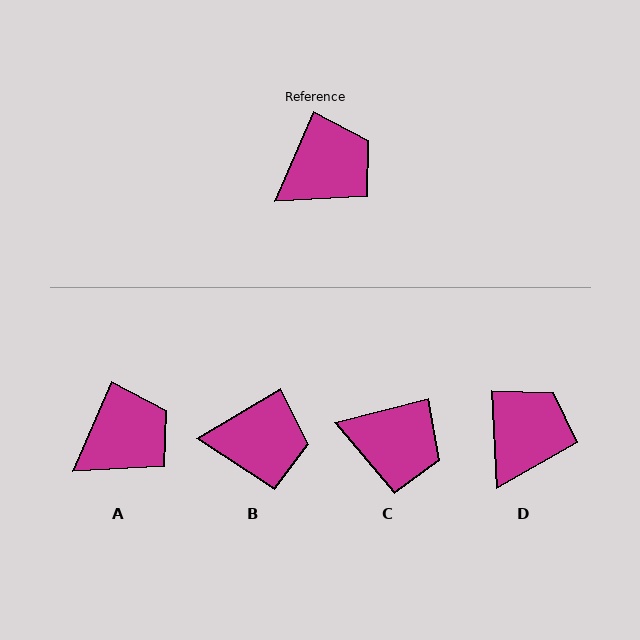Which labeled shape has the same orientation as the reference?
A.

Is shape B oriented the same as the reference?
No, it is off by about 35 degrees.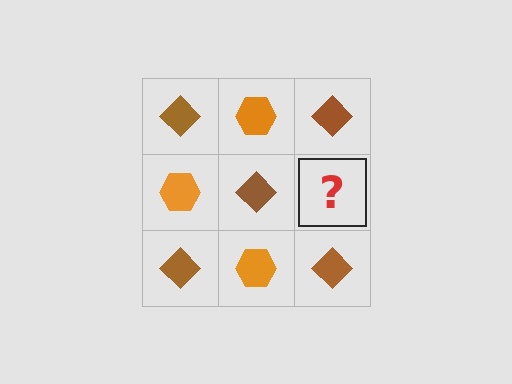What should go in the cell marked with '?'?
The missing cell should contain an orange hexagon.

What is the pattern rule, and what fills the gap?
The rule is that it alternates brown diamond and orange hexagon in a checkerboard pattern. The gap should be filled with an orange hexagon.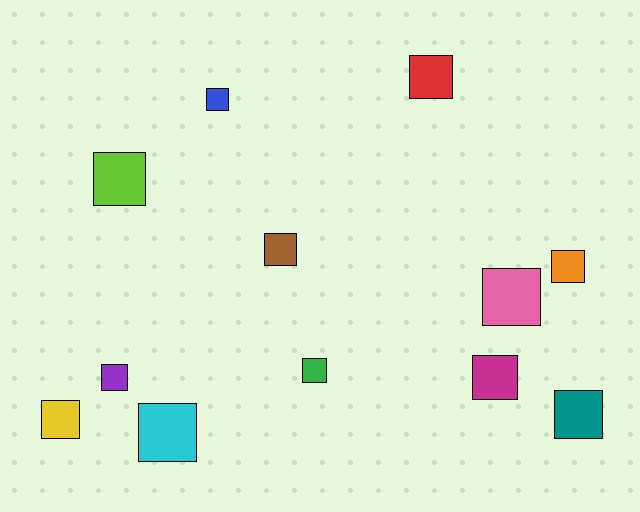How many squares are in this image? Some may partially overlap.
There are 12 squares.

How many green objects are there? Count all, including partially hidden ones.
There is 1 green object.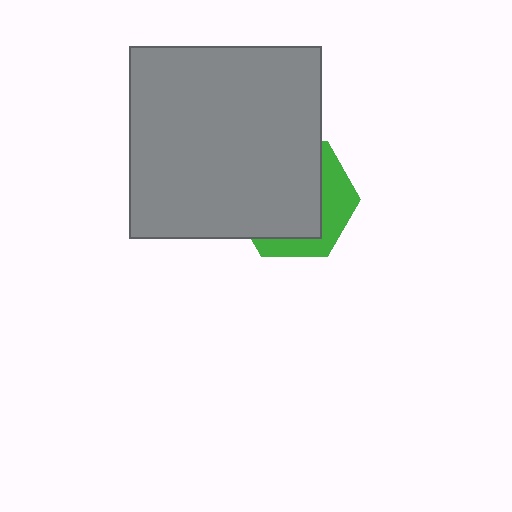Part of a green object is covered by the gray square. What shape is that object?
It is a hexagon.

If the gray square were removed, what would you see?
You would see the complete green hexagon.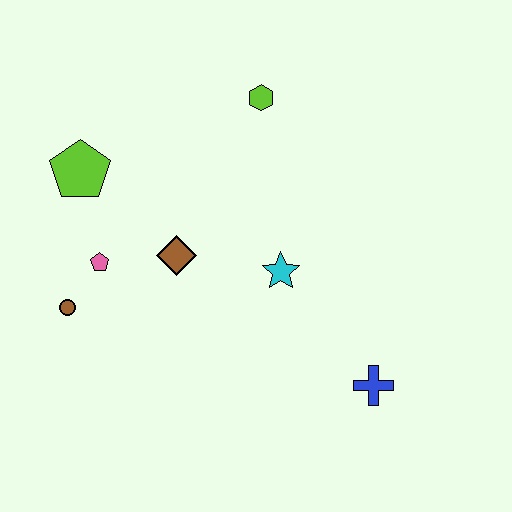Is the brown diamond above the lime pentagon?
No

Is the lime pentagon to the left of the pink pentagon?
Yes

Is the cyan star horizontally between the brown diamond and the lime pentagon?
No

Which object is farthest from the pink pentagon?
The blue cross is farthest from the pink pentagon.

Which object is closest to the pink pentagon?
The brown circle is closest to the pink pentagon.